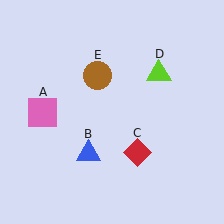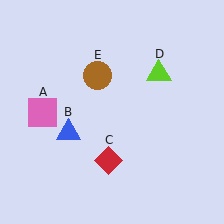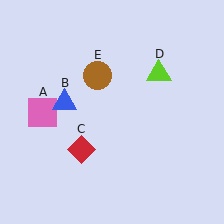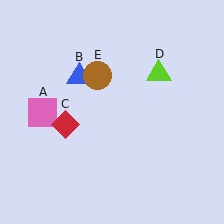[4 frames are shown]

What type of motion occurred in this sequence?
The blue triangle (object B), red diamond (object C) rotated clockwise around the center of the scene.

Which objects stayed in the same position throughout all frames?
Pink square (object A) and lime triangle (object D) and brown circle (object E) remained stationary.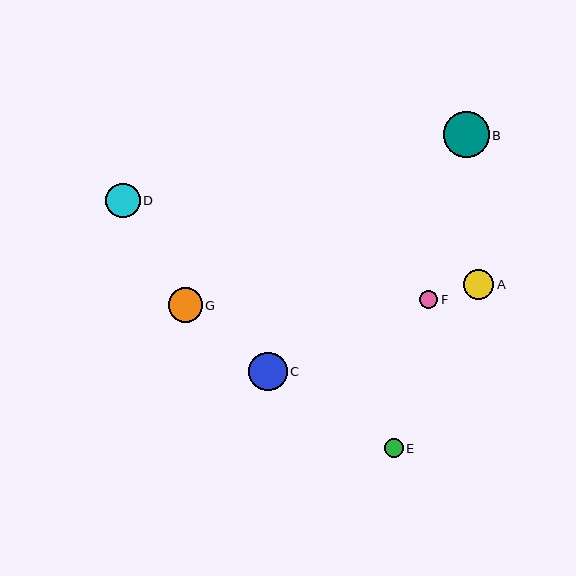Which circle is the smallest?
Circle F is the smallest with a size of approximately 18 pixels.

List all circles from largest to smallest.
From largest to smallest: B, C, G, D, A, E, F.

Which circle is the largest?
Circle B is the largest with a size of approximately 46 pixels.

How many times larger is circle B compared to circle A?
Circle B is approximately 1.5 times the size of circle A.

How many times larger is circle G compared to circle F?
Circle G is approximately 1.9 times the size of circle F.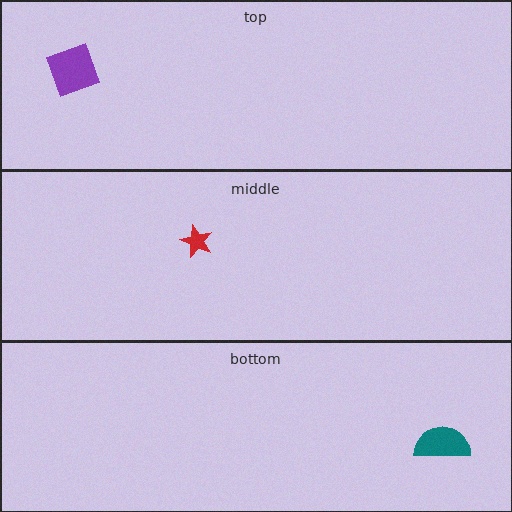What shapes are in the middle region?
The red star.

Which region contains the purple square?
The top region.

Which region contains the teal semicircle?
The bottom region.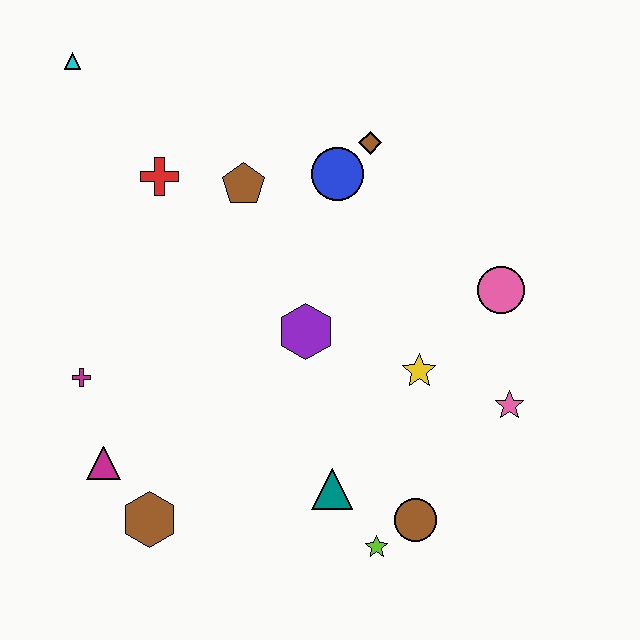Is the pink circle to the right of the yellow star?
Yes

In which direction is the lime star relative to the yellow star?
The lime star is below the yellow star.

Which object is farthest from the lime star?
The cyan triangle is farthest from the lime star.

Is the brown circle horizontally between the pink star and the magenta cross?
Yes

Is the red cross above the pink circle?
Yes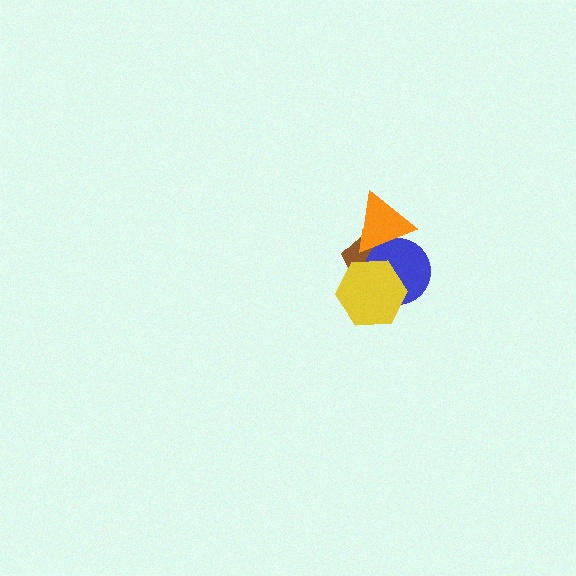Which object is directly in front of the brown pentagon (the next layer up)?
The blue circle is directly in front of the brown pentagon.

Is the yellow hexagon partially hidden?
No, no other shape covers it.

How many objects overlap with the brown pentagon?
3 objects overlap with the brown pentagon.